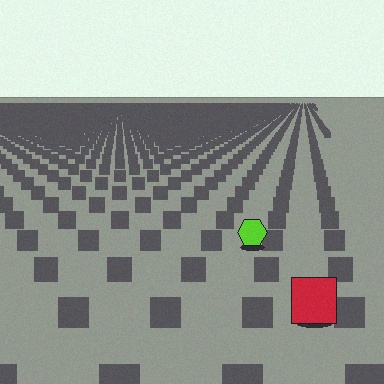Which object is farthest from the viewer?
The lime hexagon is farthest from the viewer. It appears smaller and the ground texture around it is denser.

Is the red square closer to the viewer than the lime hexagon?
Yes. The red square is closer — you can tell from the texture gradient: the ground texture is coarser near it.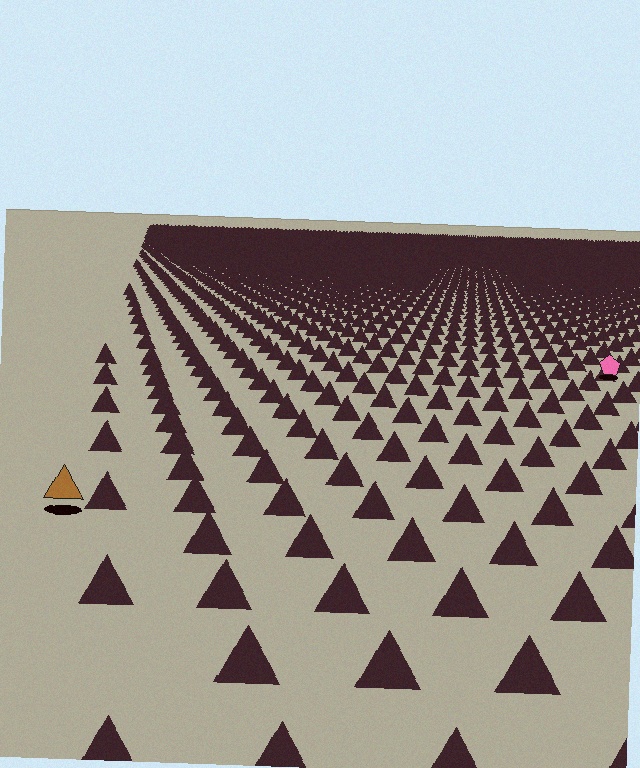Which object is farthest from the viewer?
The pink pentagon is farthest from the viewer. It appears smaller and the ground texture around it is denser.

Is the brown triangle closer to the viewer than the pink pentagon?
Yes. The brown triangle is closer — you can tell from the texture gradient: the ground texture is coarser near it.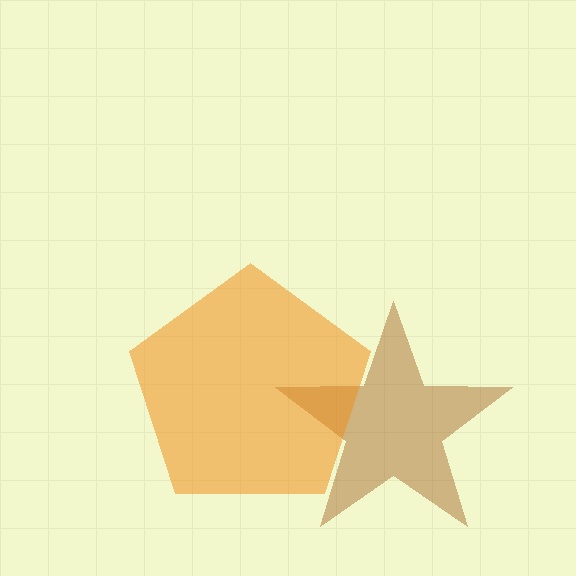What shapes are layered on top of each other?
The layered shapes are: a brown star, an orange pentagon.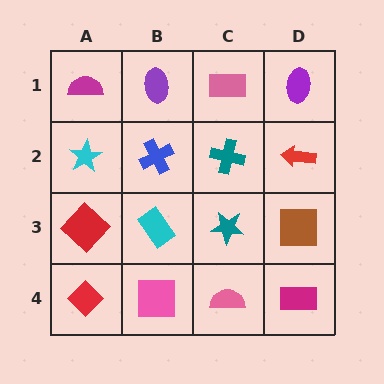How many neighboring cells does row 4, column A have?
2.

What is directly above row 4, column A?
A red diamond.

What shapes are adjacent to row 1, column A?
A cyan star (row 2, column A), a purple ellipse (row 1, column B).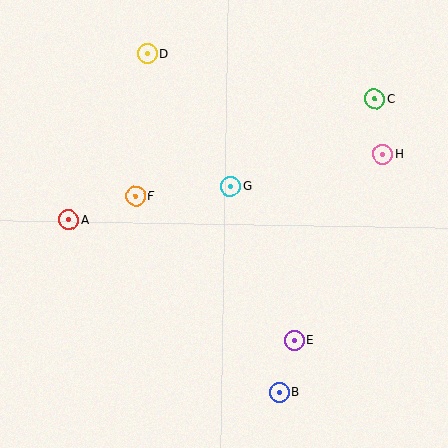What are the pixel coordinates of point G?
Point G is at (230, 187).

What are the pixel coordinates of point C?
Point C is at (375, 99).